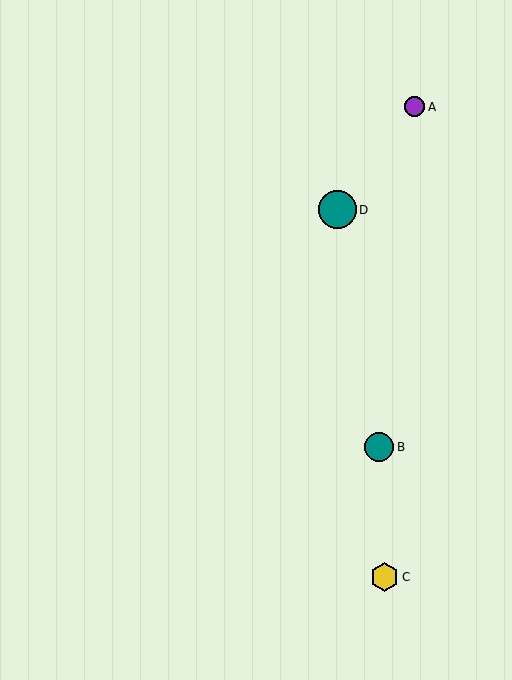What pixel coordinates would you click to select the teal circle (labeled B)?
Click at (379, 447) to select the teal circle B.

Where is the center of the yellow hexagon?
The center of the yellow hexagon is at (385, 577).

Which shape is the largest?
The teal circle (labeled D) is the largest.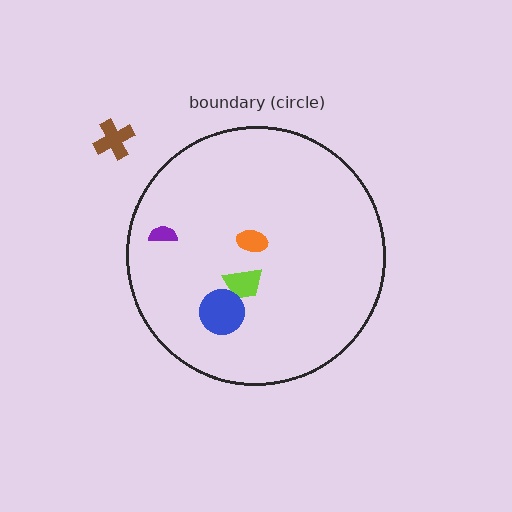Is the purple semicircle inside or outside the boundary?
Inside.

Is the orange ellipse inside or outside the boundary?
Inside.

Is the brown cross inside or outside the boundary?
Outside.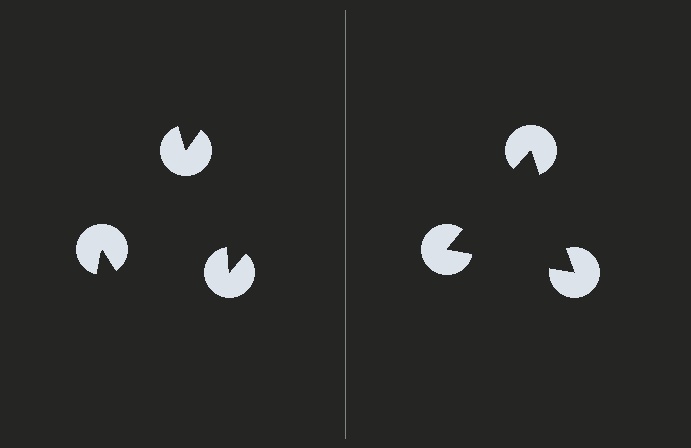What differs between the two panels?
The pac-man discs are positioned identically on both sides; only the wedge orientations differ. On the right they align to a triangle; on the left they are misaligned.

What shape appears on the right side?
An illusory triangle.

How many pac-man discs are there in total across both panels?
6 — 3 on each side.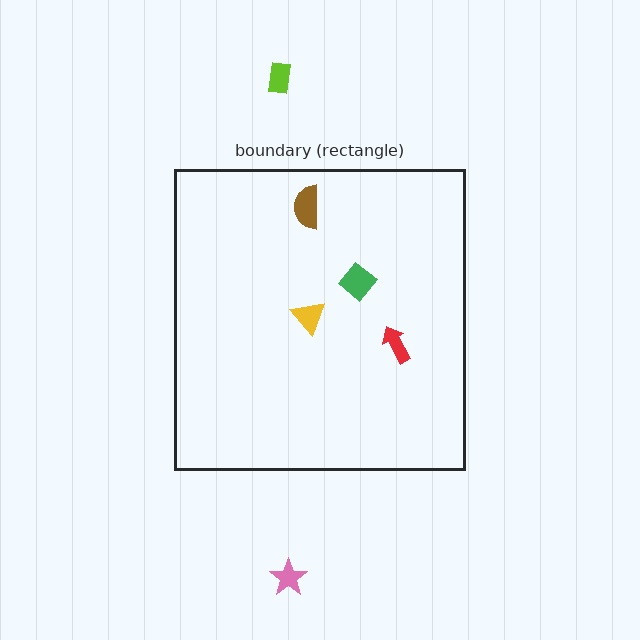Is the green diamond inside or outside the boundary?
Inside.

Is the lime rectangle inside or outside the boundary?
Outside.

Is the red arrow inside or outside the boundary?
Inside.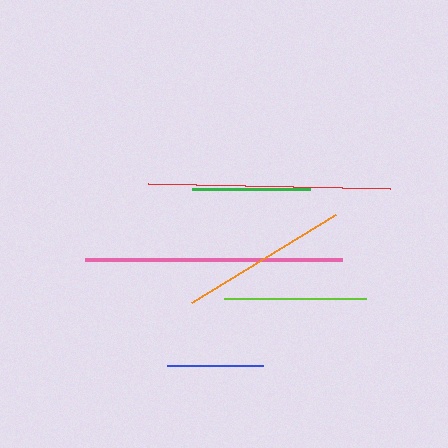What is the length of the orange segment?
The orange segment is approximately 169 pixels long.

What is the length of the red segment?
The red segment is approximately 243 pixels long.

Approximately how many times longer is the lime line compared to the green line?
The lime line is approximately 1.2 times the length of the green line.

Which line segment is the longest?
The pink line is the longest at approximately 257 pixels.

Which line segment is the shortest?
The blue line is the shortest at approximately 96 pixels.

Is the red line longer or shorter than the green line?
The red line is longer than the green line.